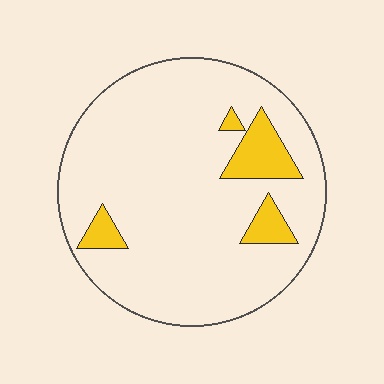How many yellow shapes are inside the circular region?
4.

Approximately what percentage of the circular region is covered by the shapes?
Approximately 10%.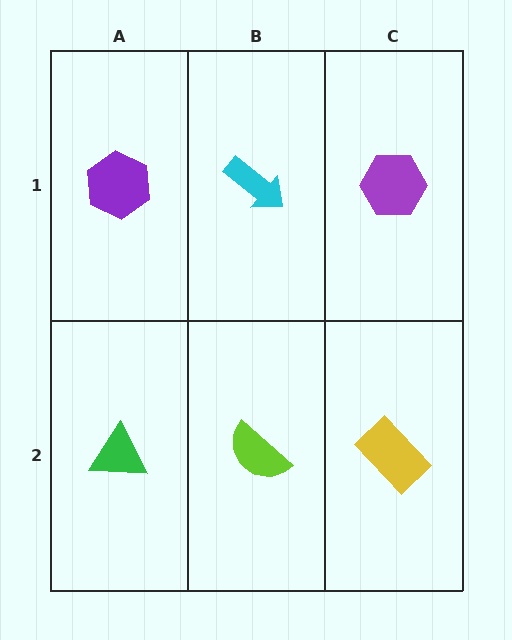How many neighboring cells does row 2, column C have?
2.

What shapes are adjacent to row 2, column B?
A cyan arrow (row 1, column B), a green triangle (row 2, column A), a yellow rectangle (row 2, column C).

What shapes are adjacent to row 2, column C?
A purple hexagon (row 1, column C), a lime semicircle (row 2, column B).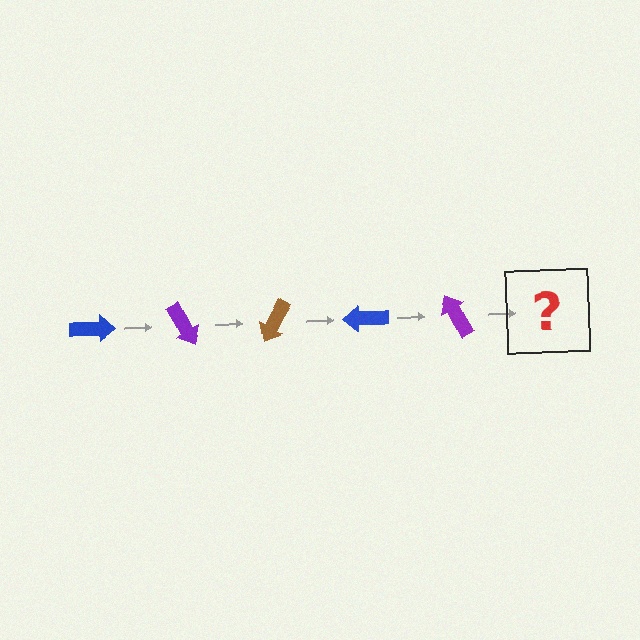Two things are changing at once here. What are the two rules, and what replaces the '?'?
The two rules are that it rotates 60 degrees each step and the color cycles through blue, purple, and brown. The '?' should be a brown arrow, rotated 300 degrees from the start.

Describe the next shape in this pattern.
It should be a brown arrow, rotated 300 degrees from the start.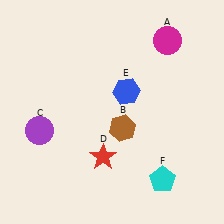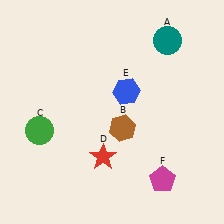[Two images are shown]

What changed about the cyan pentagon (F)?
In Image 1, F is cyan. In Image 2, it changed to magenta.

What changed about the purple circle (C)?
In Image 1, C is purple. In Image 2, it changed to green.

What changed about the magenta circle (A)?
In Image 1, A is magenta. In Image 2, it changed to teal.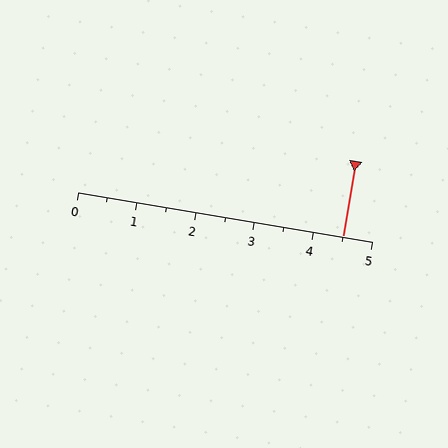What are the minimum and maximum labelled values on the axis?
The axis runs from 0 to 5.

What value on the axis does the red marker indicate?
The marker indicates approximately 4.5.